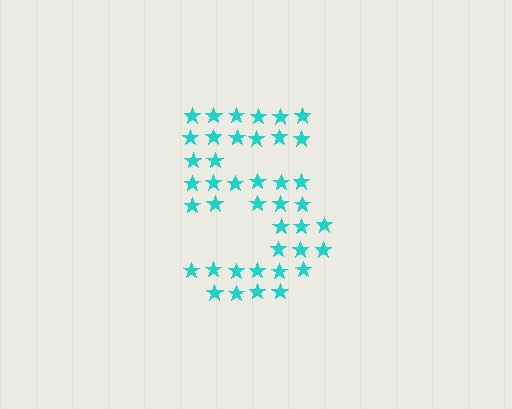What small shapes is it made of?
It is made of small stars.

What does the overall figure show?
The overall figure shows the digit 5.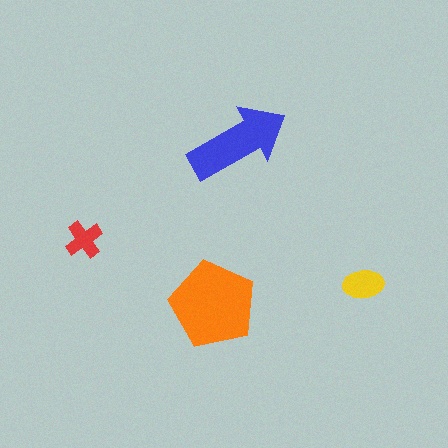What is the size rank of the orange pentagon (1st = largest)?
1st.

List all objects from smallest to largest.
The red cross, the yellow ellipse, the blue arrow, the orange pentagon.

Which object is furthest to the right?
The yellow ellipse is rightmost.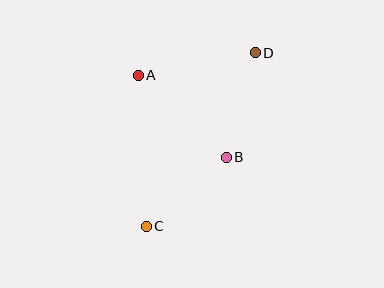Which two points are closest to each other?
Points B and C are closest to each other.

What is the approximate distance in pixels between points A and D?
The distance between A and D is approximately 119 pixels.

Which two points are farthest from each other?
Points C and D are farthest from each other.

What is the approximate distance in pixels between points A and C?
The distance between A and C is approximately 151 pixels.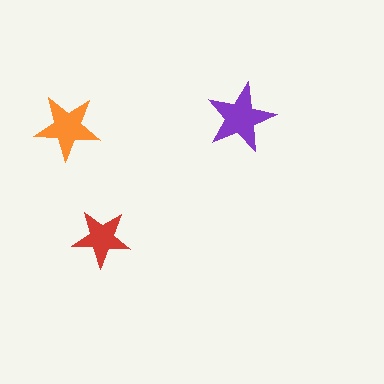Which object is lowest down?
The red star is bottommost.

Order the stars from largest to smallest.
the purple one, the orange one, the red one.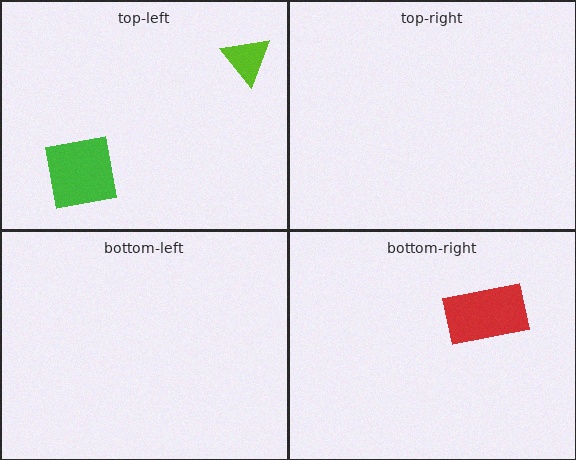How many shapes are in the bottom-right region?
1.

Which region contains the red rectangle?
The bottom-right region.